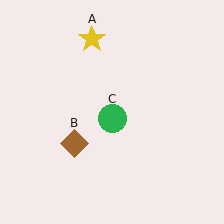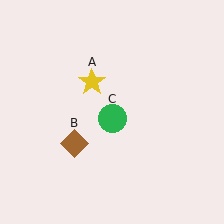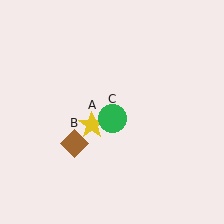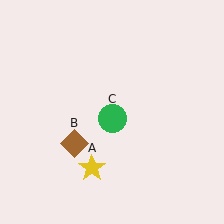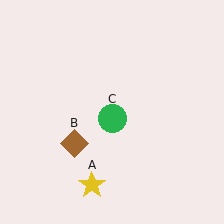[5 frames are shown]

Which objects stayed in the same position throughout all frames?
Brown diamond (object B) and green circle (object C) remained stationary.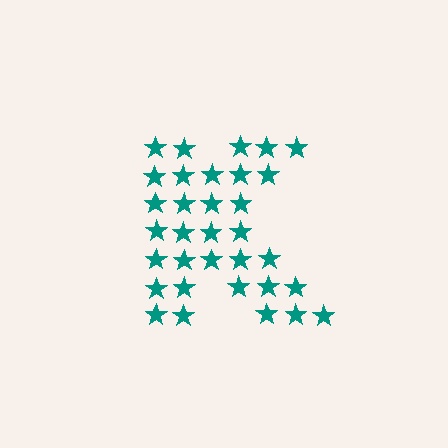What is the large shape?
The large shape is the letter K.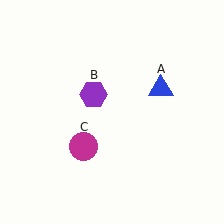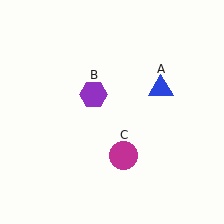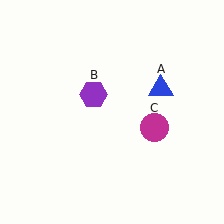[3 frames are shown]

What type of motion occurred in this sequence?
The magenta circle (object C) rotated counterclockwise around the center of the scene.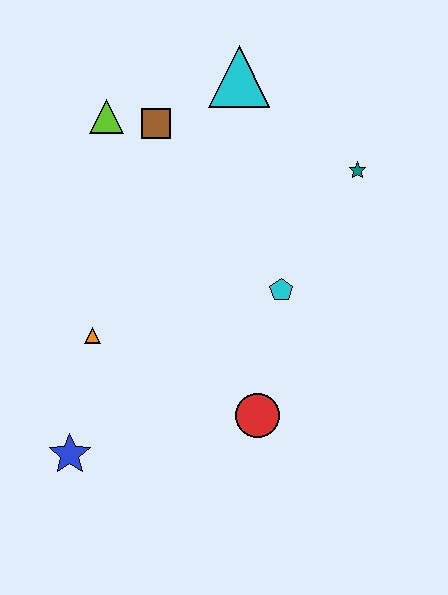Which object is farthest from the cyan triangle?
The blue star is farthest from the cyan triangle.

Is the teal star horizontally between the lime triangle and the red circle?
No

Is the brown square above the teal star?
Yes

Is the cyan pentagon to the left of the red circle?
No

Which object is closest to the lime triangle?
The brown square is closest to the lime triangle.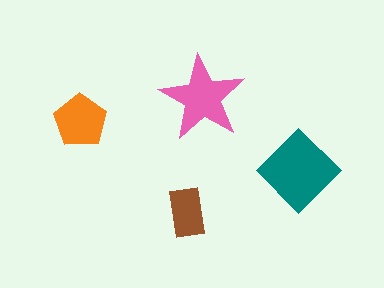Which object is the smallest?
The brown rectangle.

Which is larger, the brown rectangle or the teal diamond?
The teal diamond.